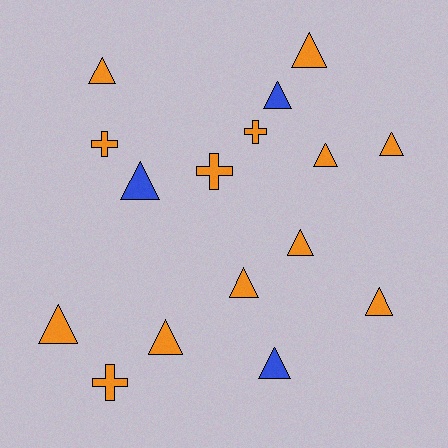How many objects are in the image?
There are 16 objects.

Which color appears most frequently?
Orange, with 13 objects.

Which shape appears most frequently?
Triangle, with 12 objects.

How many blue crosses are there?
There are no blue crosses.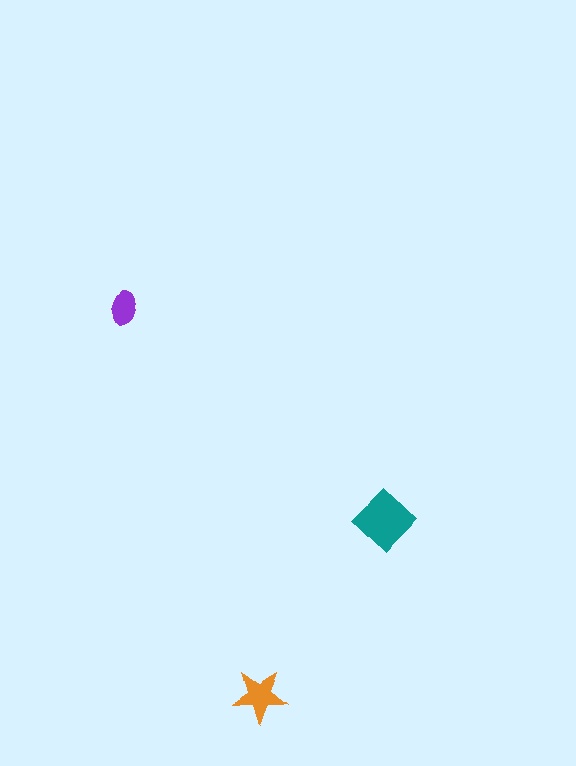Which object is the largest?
The teal diamond.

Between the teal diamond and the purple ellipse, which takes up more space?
The teal diamond.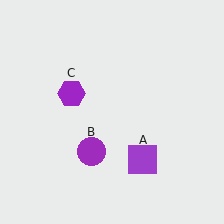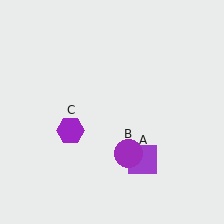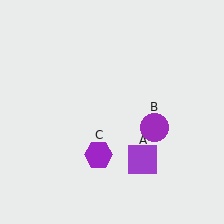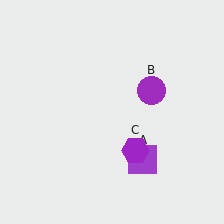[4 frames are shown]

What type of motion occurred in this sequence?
The purple circle (object B), purple hexagon (object C) rotated counterclockwise around the center of the scene.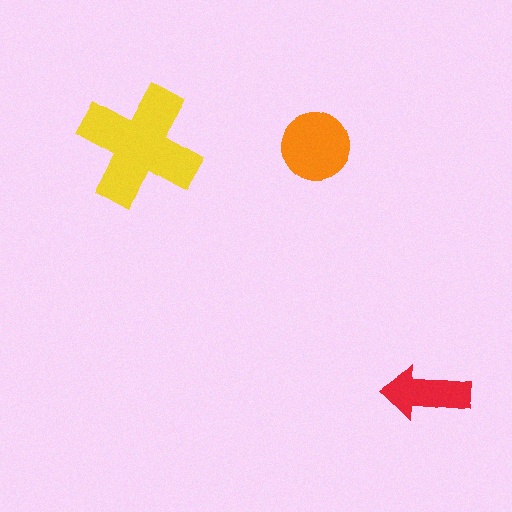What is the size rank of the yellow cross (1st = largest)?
1st.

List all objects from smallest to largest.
The red arrow, the orange circle, the yellow cross.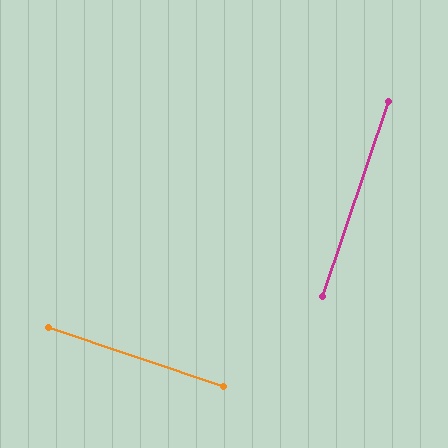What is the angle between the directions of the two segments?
Approximately 90 degrees.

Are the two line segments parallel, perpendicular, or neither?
Perpendicular — they meet at approximately 90°.